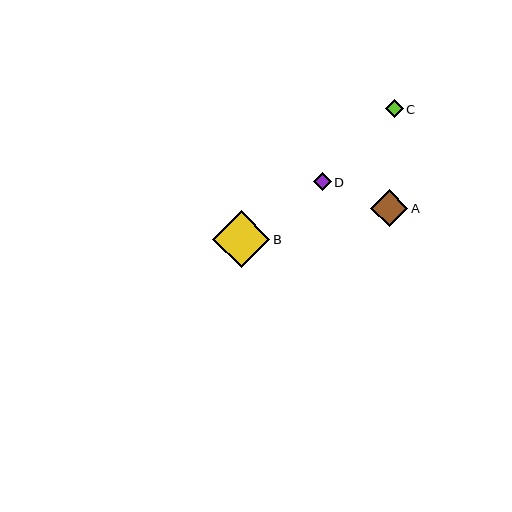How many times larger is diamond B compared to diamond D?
Diamond B is approximately 3.2 times the size of diamond D.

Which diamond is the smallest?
Diamond C is the smallest with a size of approximately 17 pixels.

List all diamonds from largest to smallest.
From largest to smallest: B, A, D, C.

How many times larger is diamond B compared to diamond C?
Diamond B is approximately 3.3 times the size of diamond C.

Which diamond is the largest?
Diamond B is the largest with a size of approximately 57 pixels.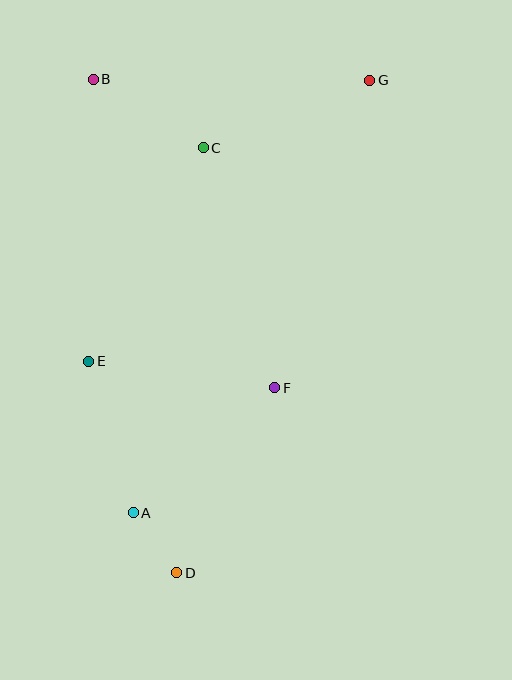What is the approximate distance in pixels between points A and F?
The distance between A and F is approximately 189 pixels.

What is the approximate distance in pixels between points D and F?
The distance between D and F is approximately 209 pixels.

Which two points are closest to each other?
Points A and D are closest to each other.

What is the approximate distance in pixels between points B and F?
The distance between B and F is approximately 358 pixels.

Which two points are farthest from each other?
Points D and G are farthest from each other.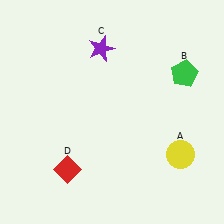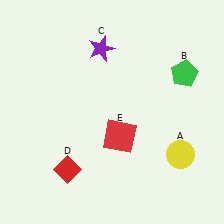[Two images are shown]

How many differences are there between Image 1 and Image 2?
There is 1 difference between the two images.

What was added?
A red square (E) was added in Image 2.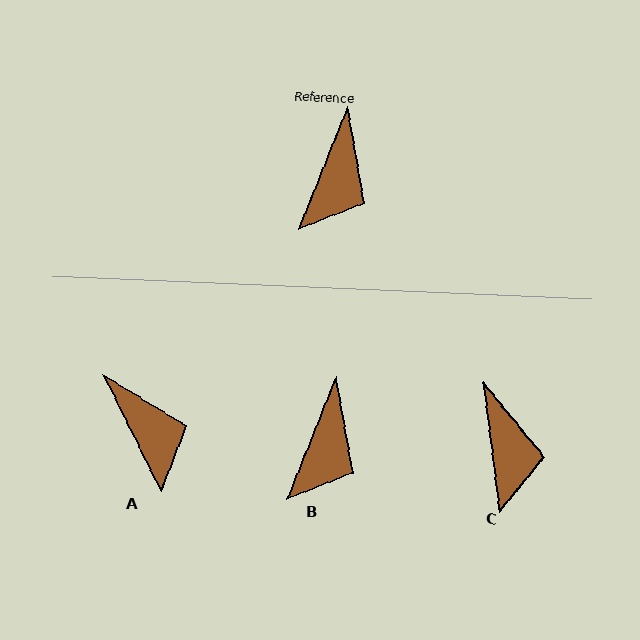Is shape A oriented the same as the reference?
No, it is off by about 48 degrees.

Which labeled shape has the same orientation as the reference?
B.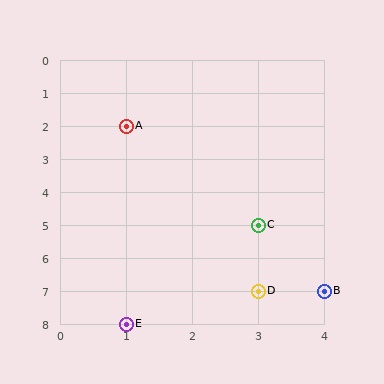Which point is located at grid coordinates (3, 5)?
Point C is at (3, 5).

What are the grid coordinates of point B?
Point B is at grid coordinates (4, 7).